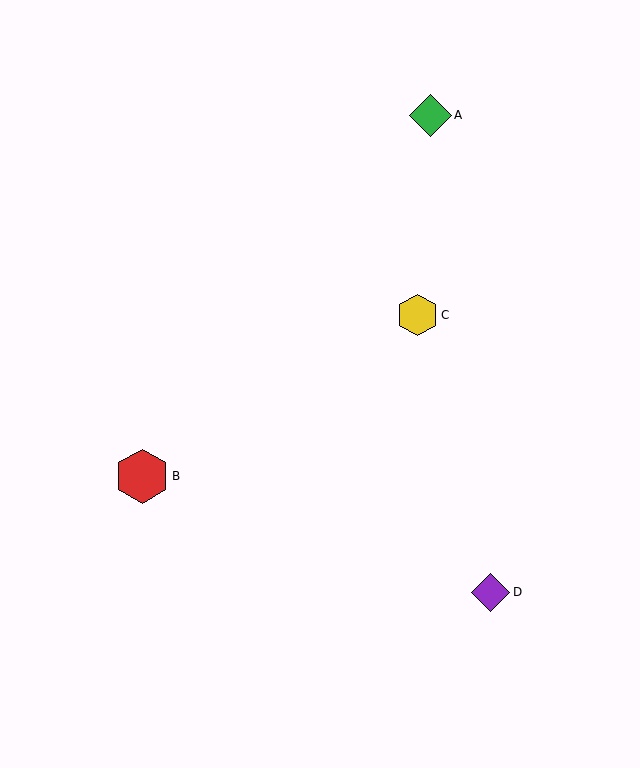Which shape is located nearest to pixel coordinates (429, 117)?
The green diamond (labeled A) at (430, 115) is nearest to that location.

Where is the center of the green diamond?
The center of the green diamond is at (430, 115).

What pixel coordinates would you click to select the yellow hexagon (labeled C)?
Click at (417, 315) to select the yellow hexagon C.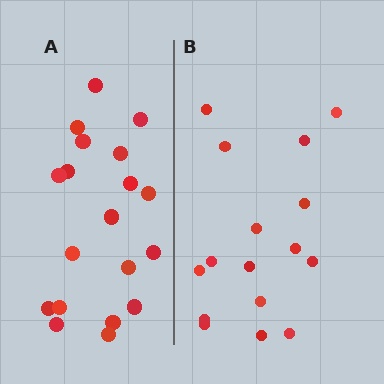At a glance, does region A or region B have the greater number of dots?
Region A (the left region) has more dots.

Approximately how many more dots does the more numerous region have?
Region A has just a few more — roughly 2 or 3 more dots than region B.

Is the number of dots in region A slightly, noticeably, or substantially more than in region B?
Region A has only slightly more — the two regions are fairly close. The ratio is roughly 1.2 to 1.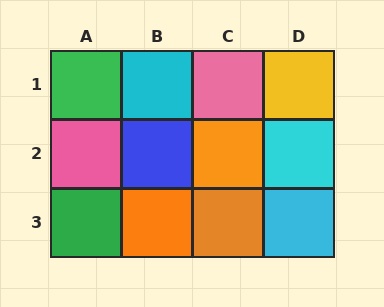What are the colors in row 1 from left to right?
Green, cyan, pink, yellow.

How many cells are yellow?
1 cell is yellow.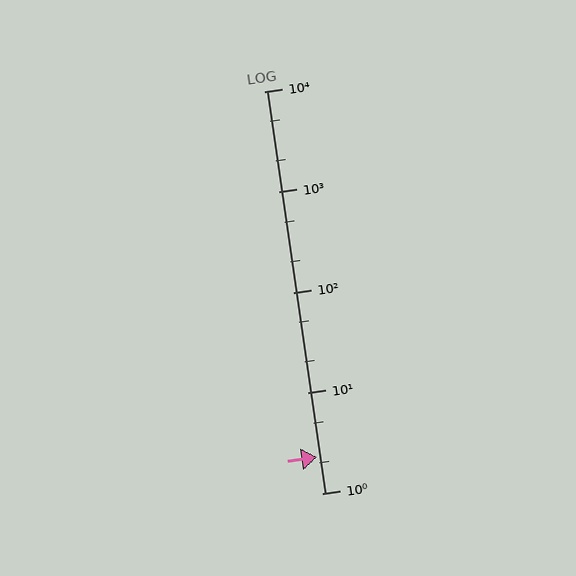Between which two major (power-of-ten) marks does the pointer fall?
The pointer is between 1 and 10.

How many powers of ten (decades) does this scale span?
The scale spans 4 decades, from 1 to 10000.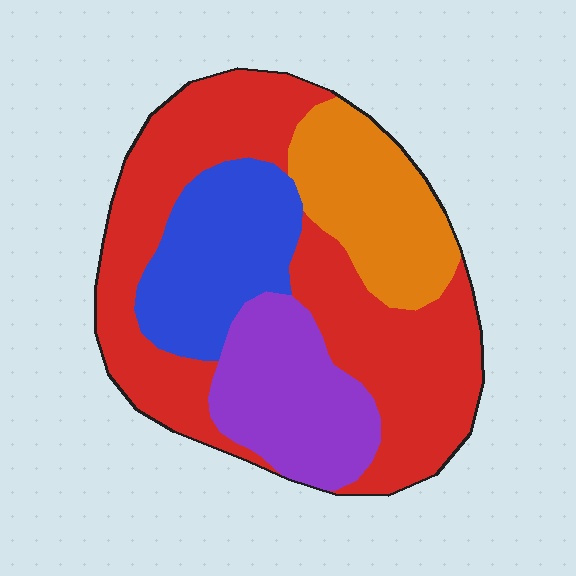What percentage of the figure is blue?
Blue covers around 20% of the figure.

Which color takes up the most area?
Red, at roughly 45%.